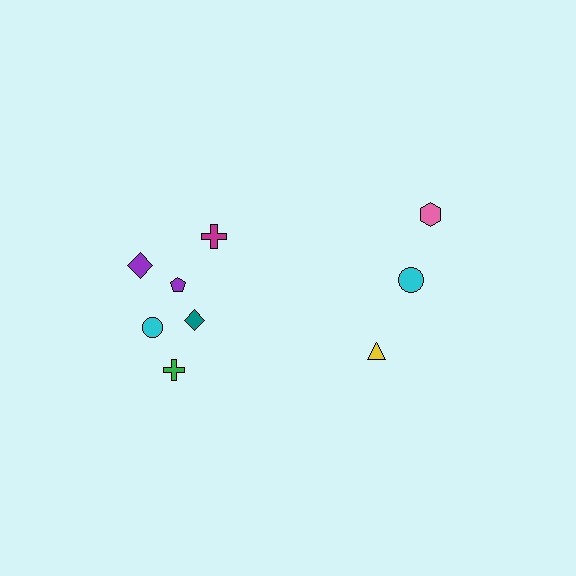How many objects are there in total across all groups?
There are 9 objects.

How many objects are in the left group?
There are 6 objects.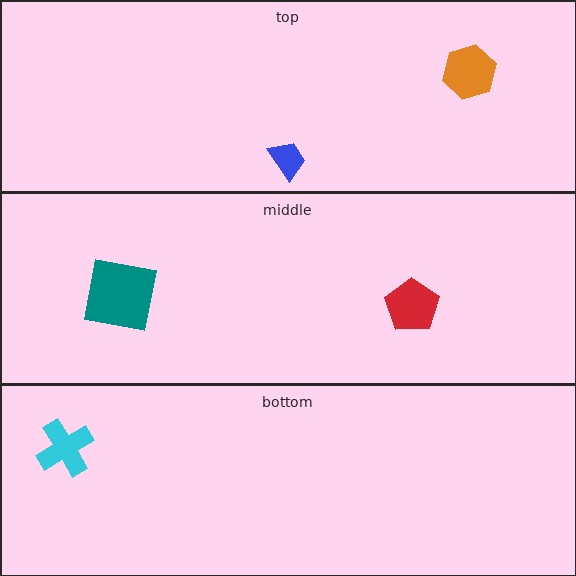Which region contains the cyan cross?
The bottom region.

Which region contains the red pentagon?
The middle region.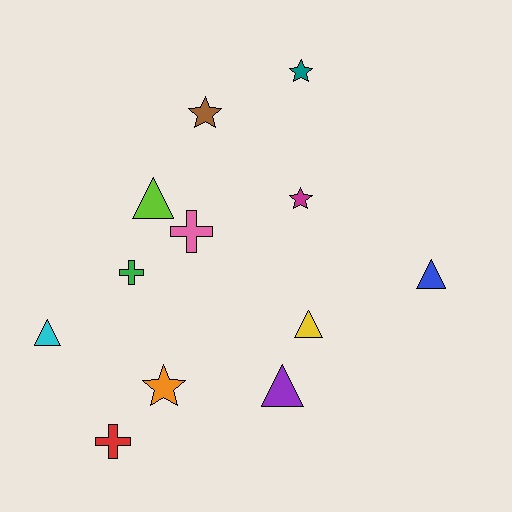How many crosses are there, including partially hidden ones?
There are 3 crosses.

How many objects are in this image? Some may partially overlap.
There are 12 objects.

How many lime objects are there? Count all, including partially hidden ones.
There is 1 lime object.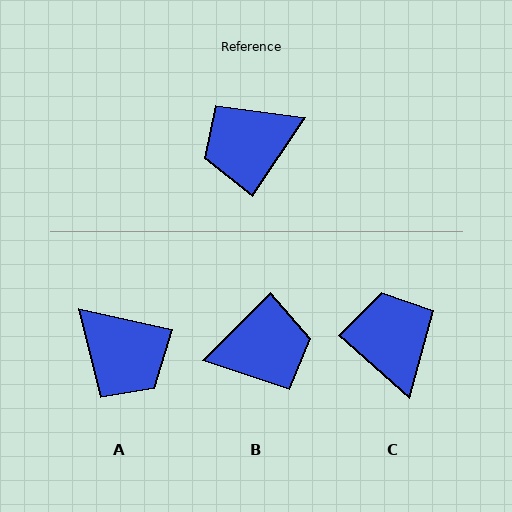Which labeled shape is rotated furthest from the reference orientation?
B, about 169 degrees away.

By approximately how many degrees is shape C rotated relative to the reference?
Approximately 97 degrees clockwise.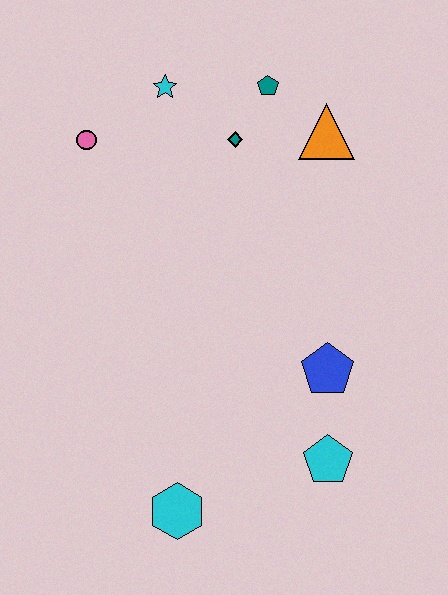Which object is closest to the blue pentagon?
The cyan pentagon is closest to the blue pentagon.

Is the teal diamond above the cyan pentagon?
Yes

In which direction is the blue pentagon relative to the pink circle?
The blue pentagon is to the right of the pink circle.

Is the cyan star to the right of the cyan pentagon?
No